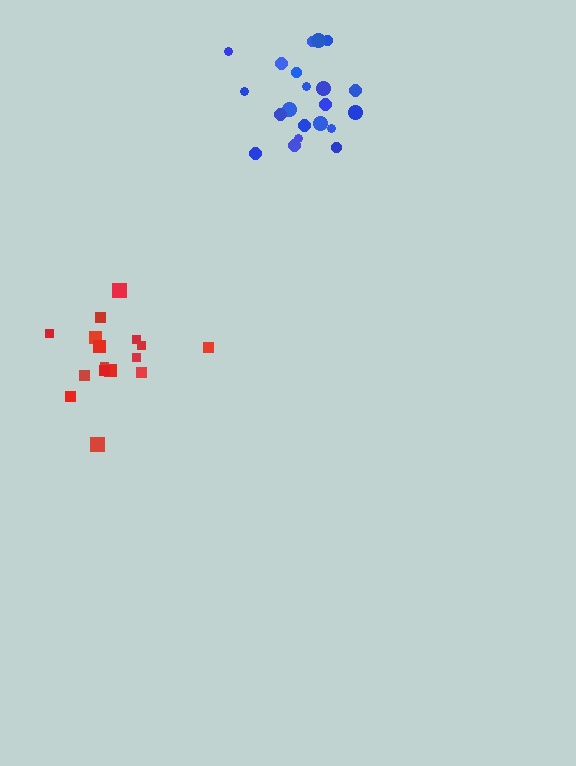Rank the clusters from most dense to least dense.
blue, red.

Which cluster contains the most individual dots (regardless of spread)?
Blue (21).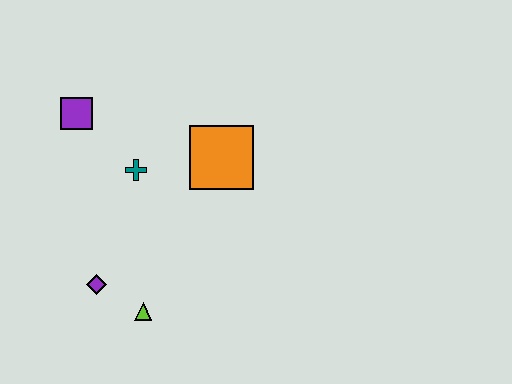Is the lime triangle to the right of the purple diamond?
Yes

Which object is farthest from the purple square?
The lime triangle is farthest from the purple square.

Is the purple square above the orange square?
Yes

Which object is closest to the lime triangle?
The purple diamond is closest to the lime triangle.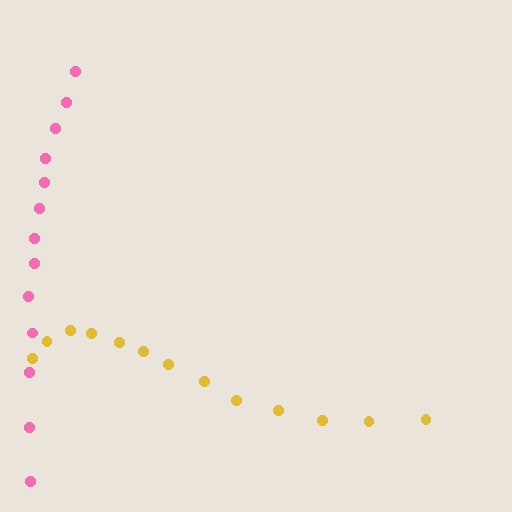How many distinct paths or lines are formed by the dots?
There are 2 distinct paths.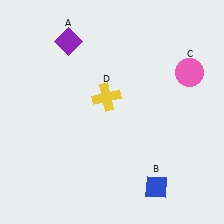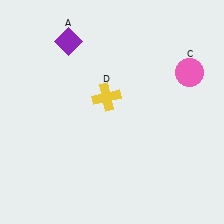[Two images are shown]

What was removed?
The blue diamond (B) was removed in Image 2.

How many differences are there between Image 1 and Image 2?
There is 1 difference between the two images.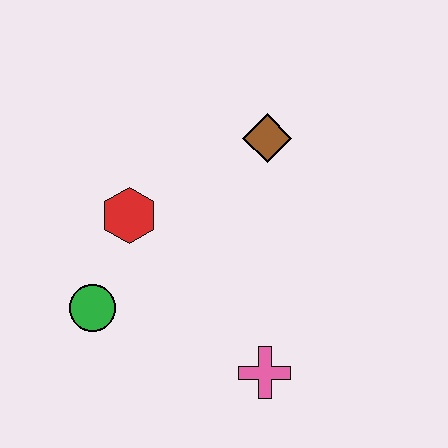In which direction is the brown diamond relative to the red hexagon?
The brown diamond is to the right of the red hexagon.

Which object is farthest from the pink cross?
The brown diamond is farthest from the pink cross.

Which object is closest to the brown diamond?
The red hexagon is closest to the brown diamond.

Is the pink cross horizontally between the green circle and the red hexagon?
No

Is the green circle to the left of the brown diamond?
Yes